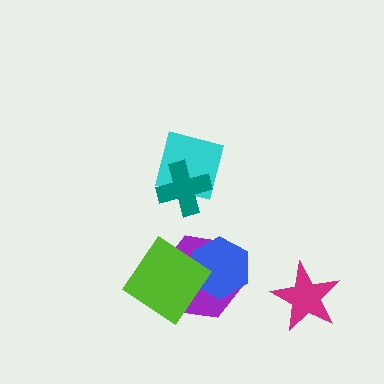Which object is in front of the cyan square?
The teal cross is in front of the cyan square.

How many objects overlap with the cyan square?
1 object overlaps with the cyan square.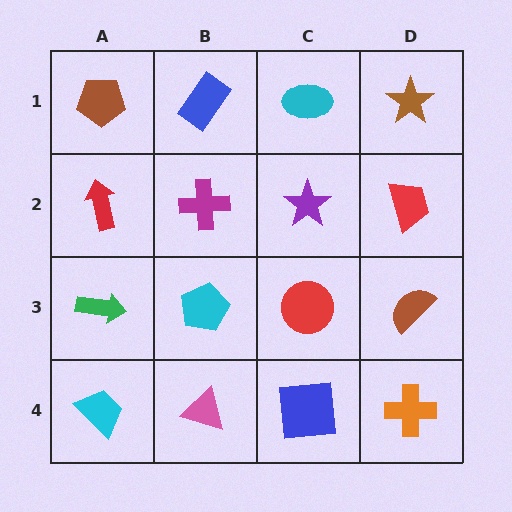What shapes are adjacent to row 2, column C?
A cyan ellipse (row 1, column C), a red circle (row 3, column C), a magenta cross (row 2, column B), a red trapezoid (row 2, column D).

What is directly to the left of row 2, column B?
A red arrow.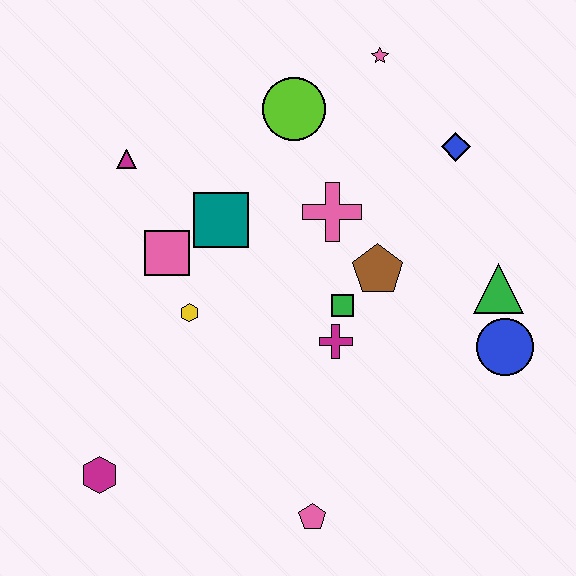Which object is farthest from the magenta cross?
The pink star is farthest from the magenta cross.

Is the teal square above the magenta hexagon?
Yes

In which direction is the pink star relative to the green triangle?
The pink star is above the green triangle.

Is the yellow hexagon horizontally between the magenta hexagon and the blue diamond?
Yes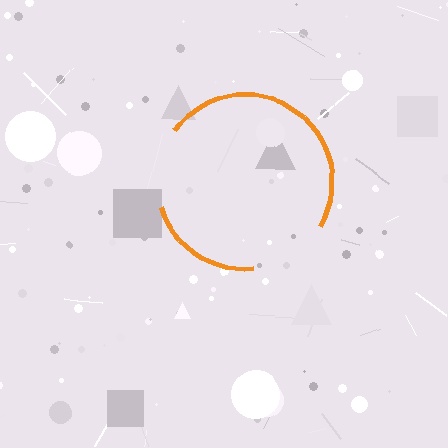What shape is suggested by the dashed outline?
The dashed outline suggests a circle.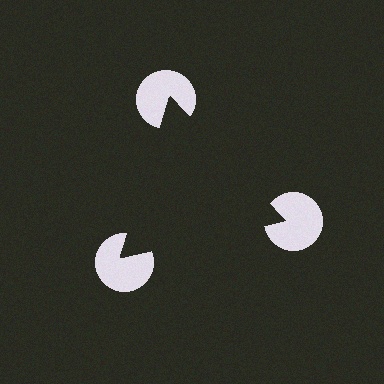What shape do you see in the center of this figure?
An illusory triangle — its edges are inferred from the aligned wedge cuts in the pac-man discs, not physically drawn.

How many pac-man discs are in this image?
There are 3 — one at each vertex of the illusory triangle.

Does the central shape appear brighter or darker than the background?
It typically appears slightly darker than the background, even though no actual brightness change is drawn.